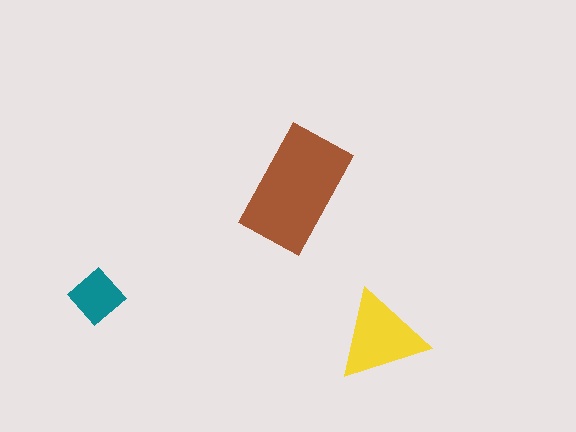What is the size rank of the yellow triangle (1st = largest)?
2nd.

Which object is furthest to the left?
The teal diamond is leftmost.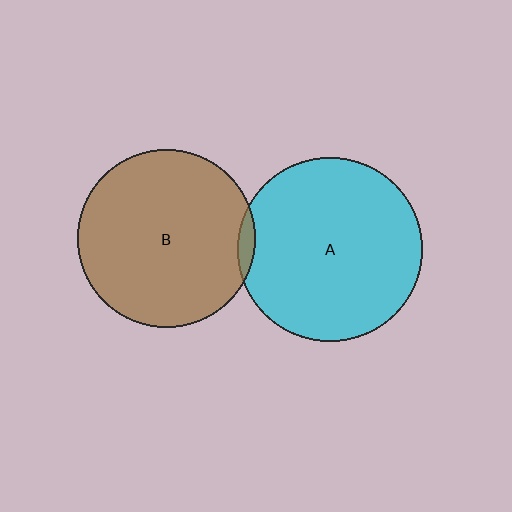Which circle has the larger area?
Circle A (cyan).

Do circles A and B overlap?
Yes.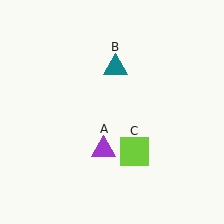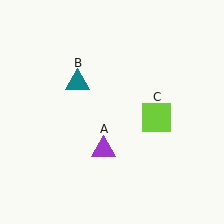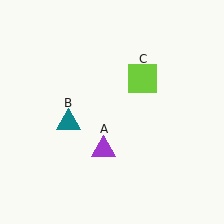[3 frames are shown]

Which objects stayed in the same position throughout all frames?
Purple triangle (object A) remained stationary.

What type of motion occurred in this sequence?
The teal triangle (object B), lime square (object C) rotated counterclockwise around the center of the scene.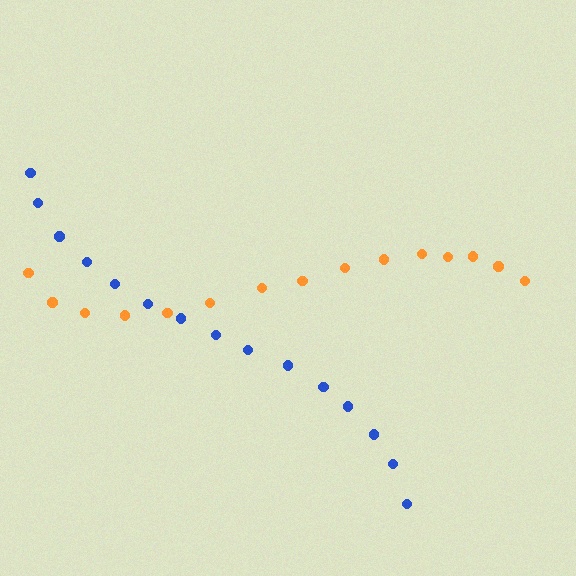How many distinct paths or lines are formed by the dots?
There are 2 distinct paths.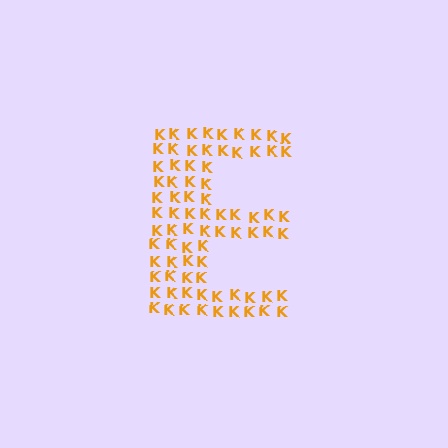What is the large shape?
The large shape is the letter E.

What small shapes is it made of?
It is made of small letter K's.